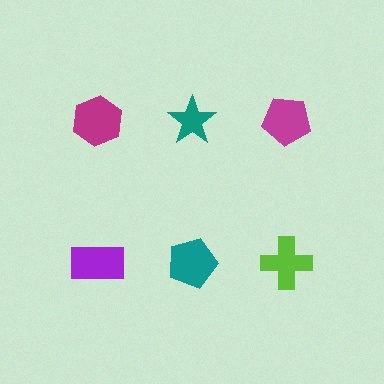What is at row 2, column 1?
A purple rectangle.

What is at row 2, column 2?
A teal pentagon.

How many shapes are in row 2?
3 shapes.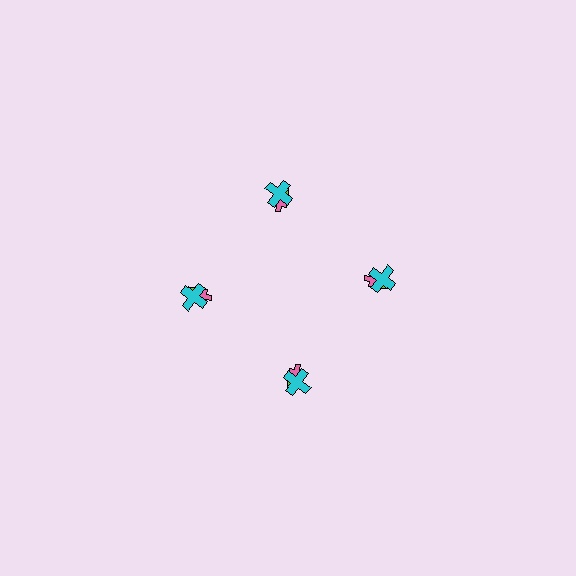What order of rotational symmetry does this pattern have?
This pattern has 4-fold rotational symmetry.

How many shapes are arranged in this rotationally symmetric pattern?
There are 12 shapes, arranged in 4 groups of 3.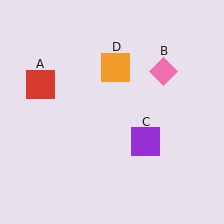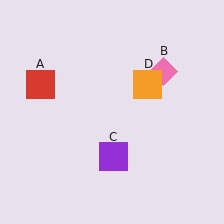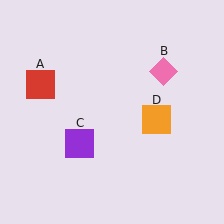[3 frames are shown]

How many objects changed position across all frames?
2 objects changed position: purple square (object C), orange square (object D).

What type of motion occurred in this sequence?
The purple square (object C), orange square (object D) rotated clockwise around the center of the scene.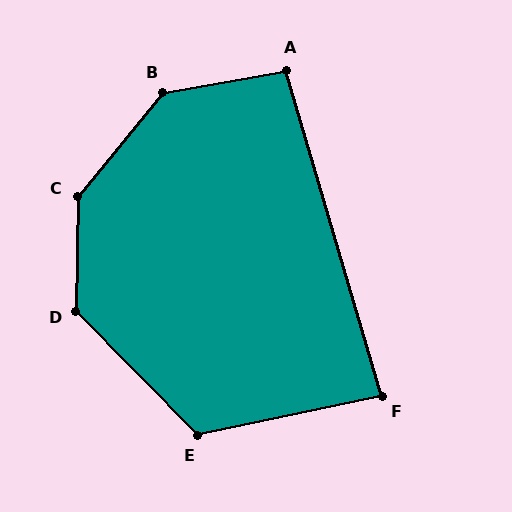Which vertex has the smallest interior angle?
F, at approximately 86 degrees.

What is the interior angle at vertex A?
Approximately 96 degrees (obtuse).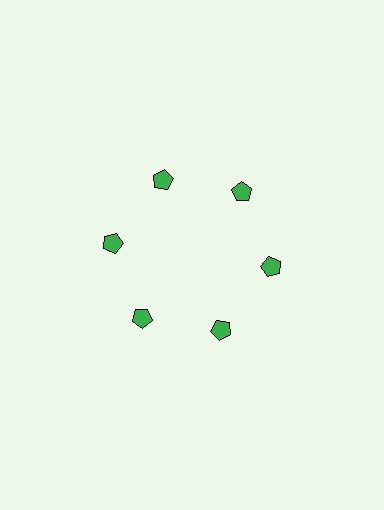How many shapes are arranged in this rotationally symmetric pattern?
There are 6 shapes, arranged in 6 groups of 1.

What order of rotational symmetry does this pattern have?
This pattern has 6-fold rotational symmetry.